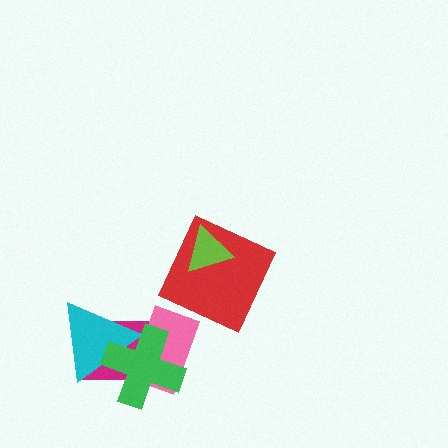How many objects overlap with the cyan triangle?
3 objects overlap with the cyan triangle.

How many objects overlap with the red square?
1 object overlaps with the red square.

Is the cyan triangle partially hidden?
Yes, it is partially covered by another shape.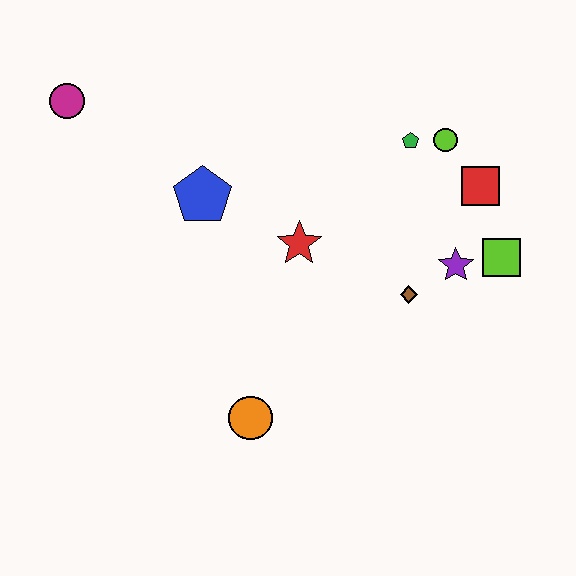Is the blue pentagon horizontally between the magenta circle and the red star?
Yes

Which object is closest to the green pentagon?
The lime circle is closest to the green pentagon.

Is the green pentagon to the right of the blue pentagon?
Yes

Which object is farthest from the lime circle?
The magenta circle is farthest from the lime circle.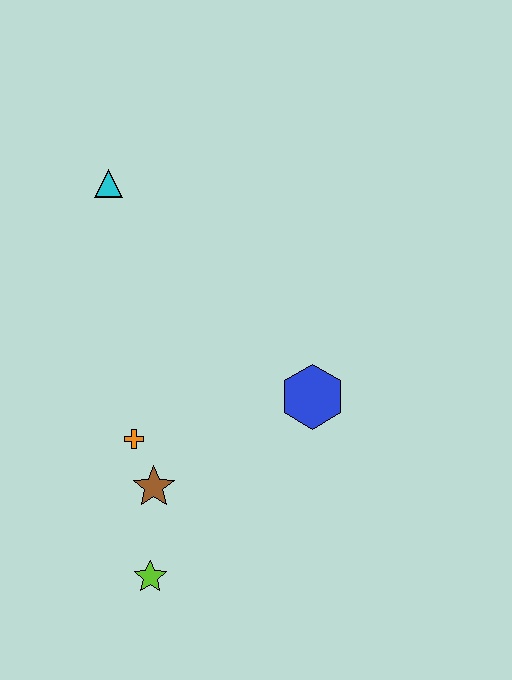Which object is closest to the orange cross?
The brown star is closest to the orange cross.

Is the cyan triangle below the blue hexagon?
No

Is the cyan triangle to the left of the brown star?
Yes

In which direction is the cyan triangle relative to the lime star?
The cyan triangle is above the lime star.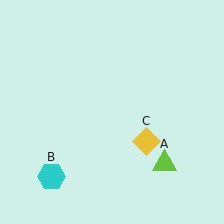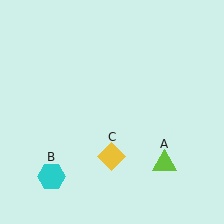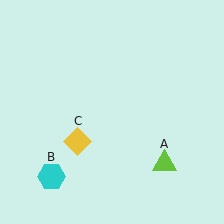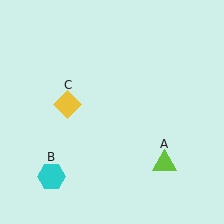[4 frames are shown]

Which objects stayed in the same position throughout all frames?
Lime triangle (object A) and cyan hexagon (object B) remained stationary.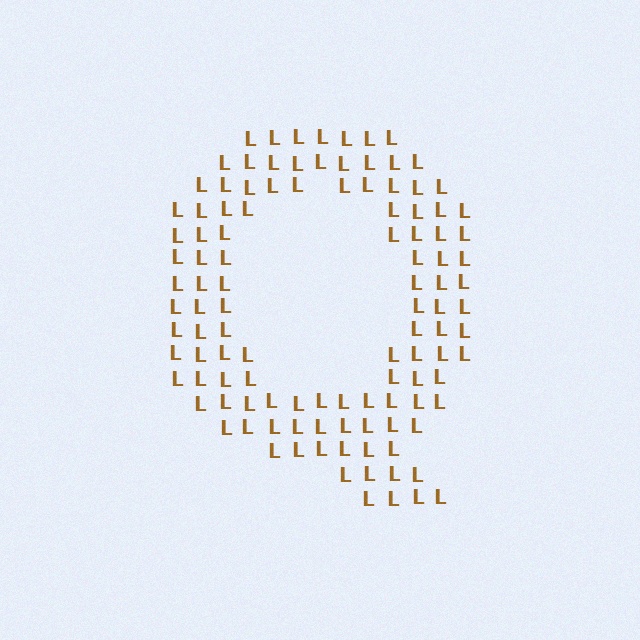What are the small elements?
The small elements are letter L's.